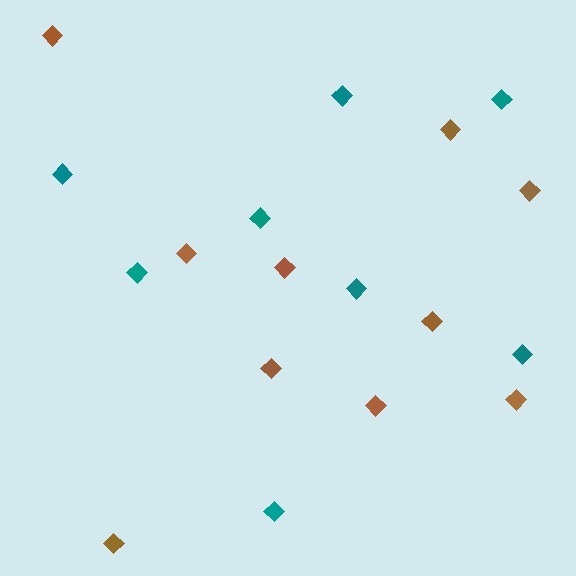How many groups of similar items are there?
There are 2 groups: one group of brown diamonds (10) and one group of teal diamonds (8).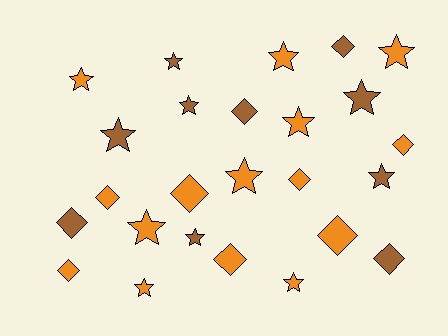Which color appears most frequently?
Orange, with 15 objects.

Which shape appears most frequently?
Star, with 14 objects.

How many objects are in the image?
There are 25 objects.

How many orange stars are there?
There are 8 orange stars.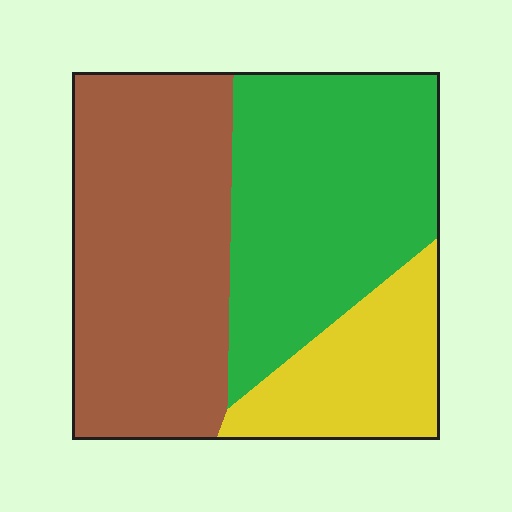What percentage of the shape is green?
Green takes up about three eighths (3/8) of the shape.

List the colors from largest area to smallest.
From largest to smallest: brown, green, yellow.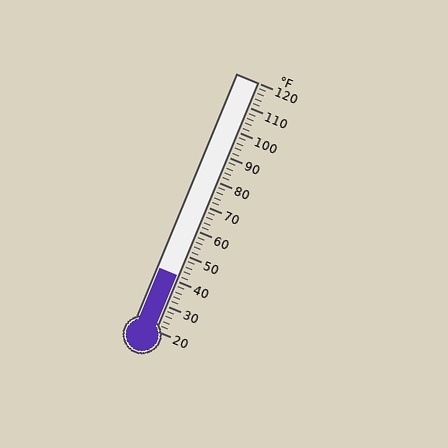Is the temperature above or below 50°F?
The temperature is below 50°F.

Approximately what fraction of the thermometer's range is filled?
The thermometer is filled to approximately 20% of its range.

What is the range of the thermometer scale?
The thermometer scale ranges from 20°F to 120°F.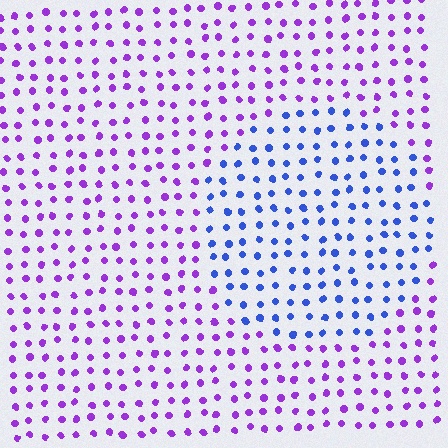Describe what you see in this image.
The image is filled with small purple elements in a uniform arrangement. A circle-shaped region is visible where the elements are tinted to a slightly different hue, forming a subtle color boundary.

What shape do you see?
I see a circle.